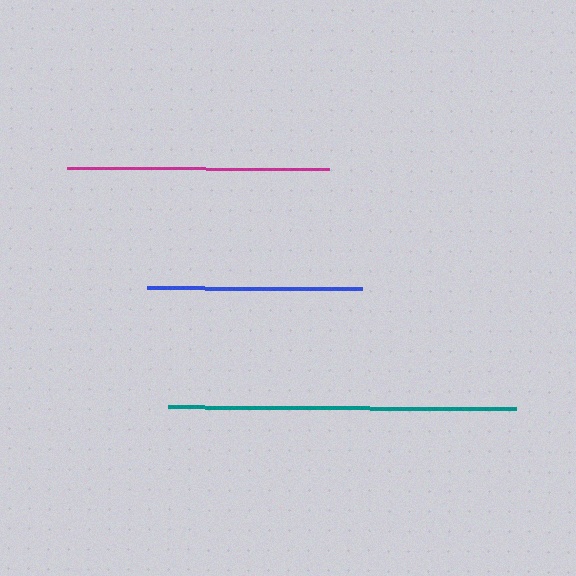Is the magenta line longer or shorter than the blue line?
The magenta line is longer than the blue line.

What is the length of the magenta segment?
The magenta segment is approximately 262 pixels long.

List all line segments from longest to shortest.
From longest to shortest: teal, magenta, blue.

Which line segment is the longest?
The teal line is the longest at approximately 347 pixels.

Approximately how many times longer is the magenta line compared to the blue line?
The magenta line is approximately 1.2 times the length of the blue line.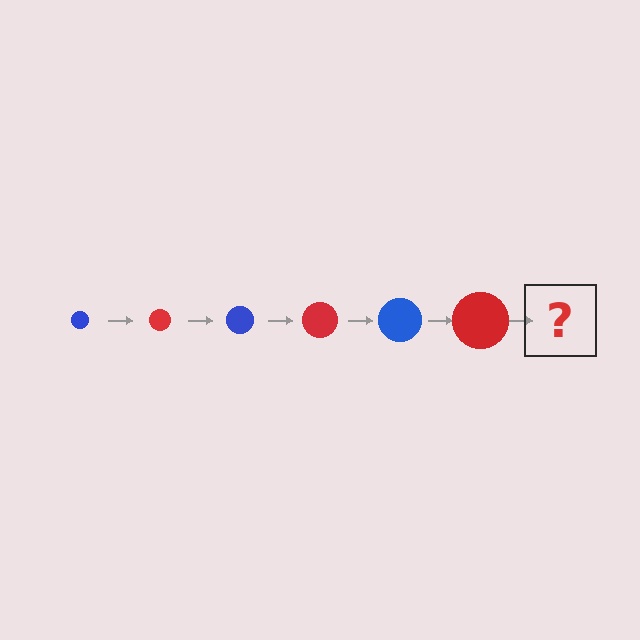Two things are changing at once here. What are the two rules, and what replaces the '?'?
The two rules are that the circle grows larger each step and the color cycles through blue and red. The '?' should be a blue circle, larger than the previous one.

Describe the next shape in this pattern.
It should be a blue circle, larger than the previous one.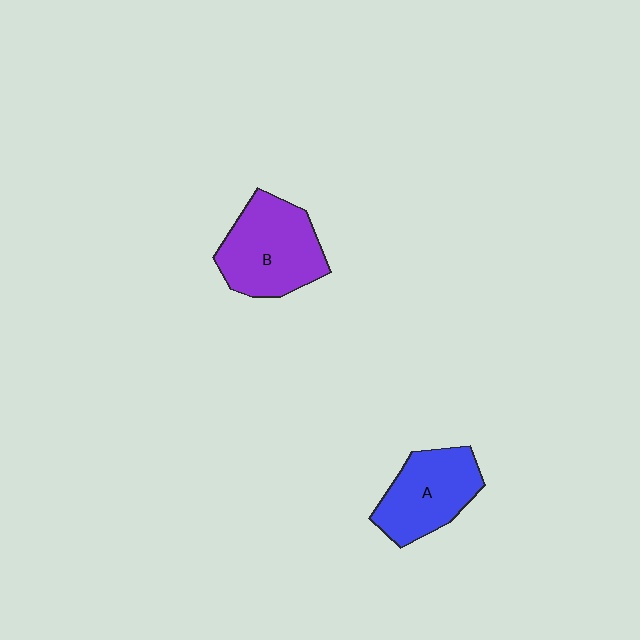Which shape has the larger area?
Shape B (purple).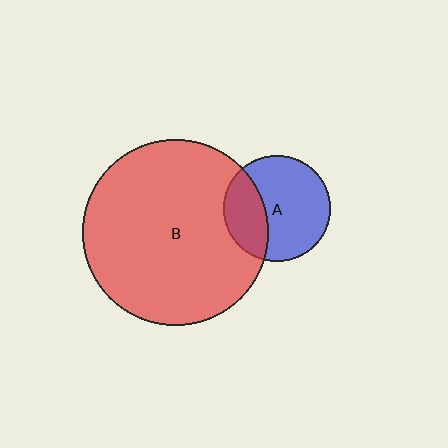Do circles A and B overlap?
Yes.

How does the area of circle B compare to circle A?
Approximately 3.1 times.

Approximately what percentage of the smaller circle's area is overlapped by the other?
Approximately 30%.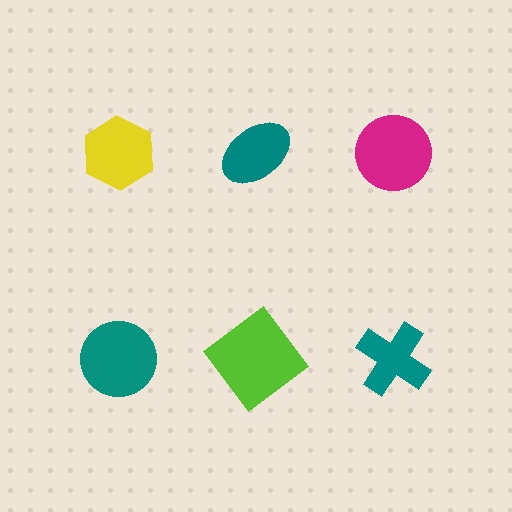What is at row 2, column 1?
A teal circle.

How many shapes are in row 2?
3 shapes.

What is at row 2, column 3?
A teal cross.